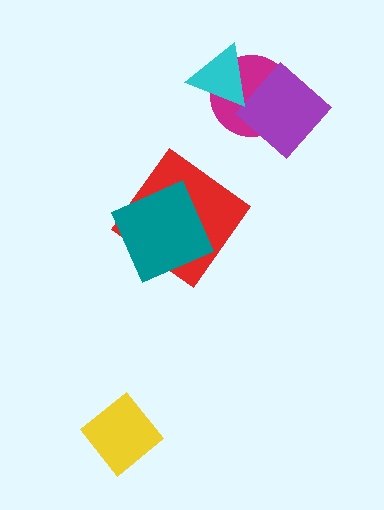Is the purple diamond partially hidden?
Yes, it is partially covered by another shape.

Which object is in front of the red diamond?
The teal square is in front of the red diamond.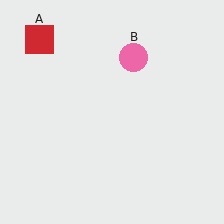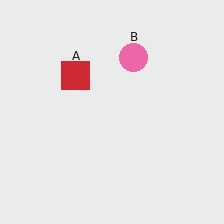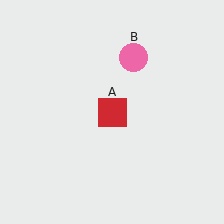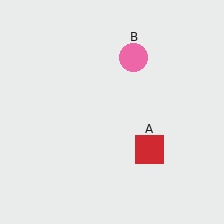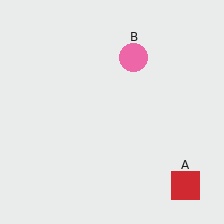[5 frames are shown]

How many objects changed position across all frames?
1 object changed position: red square (object A).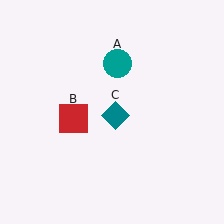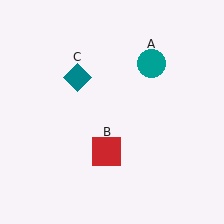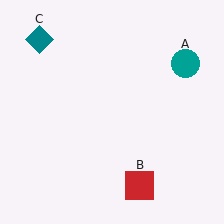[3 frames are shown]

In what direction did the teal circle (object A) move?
The teal circle (object A) moved right.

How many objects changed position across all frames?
3 objects changed position: teal circle (object A), red square (object B), teal diamond (object C).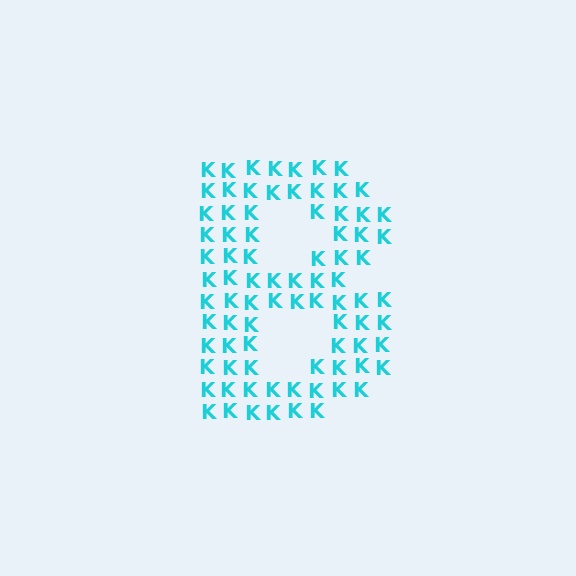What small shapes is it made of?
It is made of small letter K's.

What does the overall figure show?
The overall figure shows the letter B.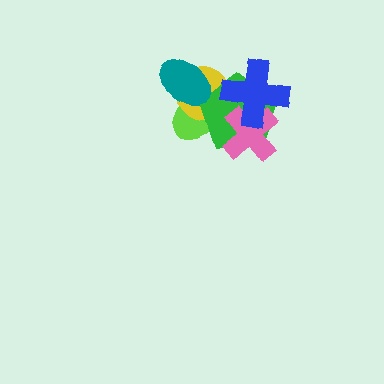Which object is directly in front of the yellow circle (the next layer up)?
The green pentagon is directly in front of the yellow circle.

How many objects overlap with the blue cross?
3 objects overlap with the blue cross.